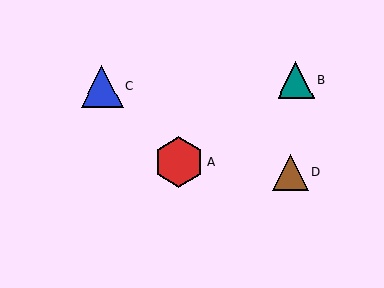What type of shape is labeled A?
Shape A is a red hexagon.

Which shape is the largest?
The red hexagon (labeled A) is the largest.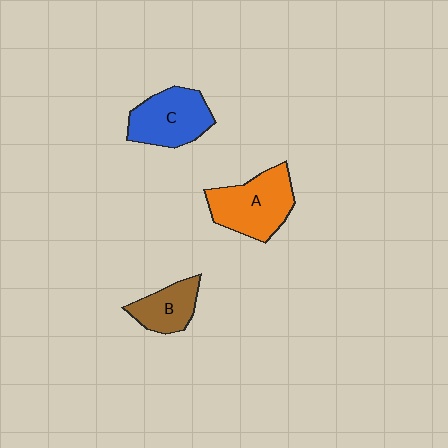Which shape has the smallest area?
Shape B (brown).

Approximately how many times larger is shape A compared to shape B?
Approximately 1.7 times.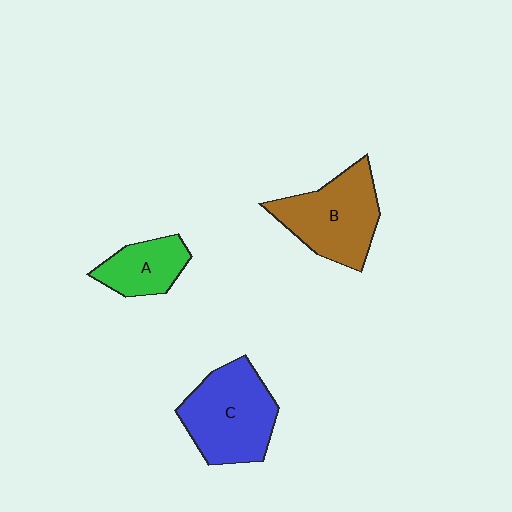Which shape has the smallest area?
Shape A (green).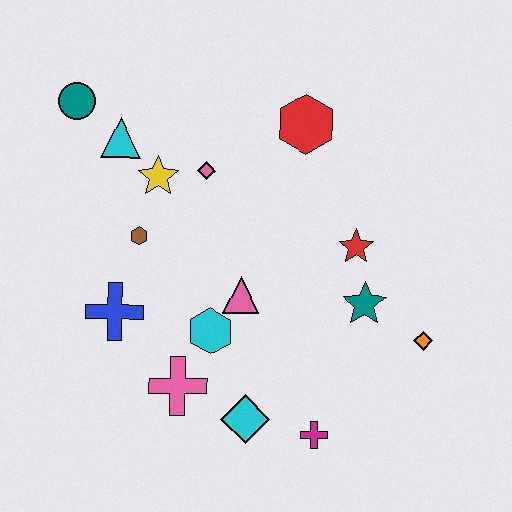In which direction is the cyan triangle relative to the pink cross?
The cyan triangle is above the pink cross.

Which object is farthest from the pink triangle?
The teal circle is farthest from the pink triangle.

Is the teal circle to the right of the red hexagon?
No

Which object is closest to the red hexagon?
The pink diamond is closest to the red hexagon.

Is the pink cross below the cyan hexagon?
Yes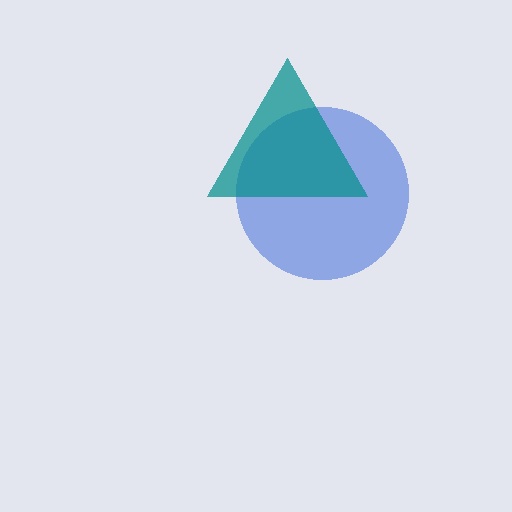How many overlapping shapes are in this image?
There are 2 overlapping shapes in the image.